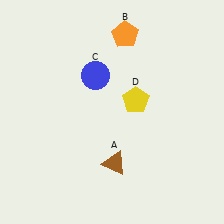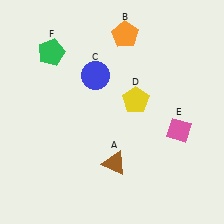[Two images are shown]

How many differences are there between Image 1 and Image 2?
There are 2 differences between the two images.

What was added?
A pink diamond (E), a green pentagon (F) were added in Image 2.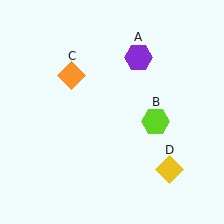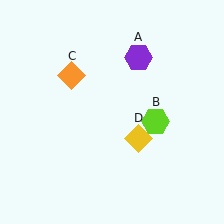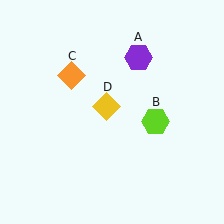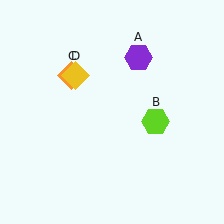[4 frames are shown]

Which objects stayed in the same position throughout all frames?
Purple hexagon (object A) and lime hexagon (object B) and orange diamond (object C) remained stationary.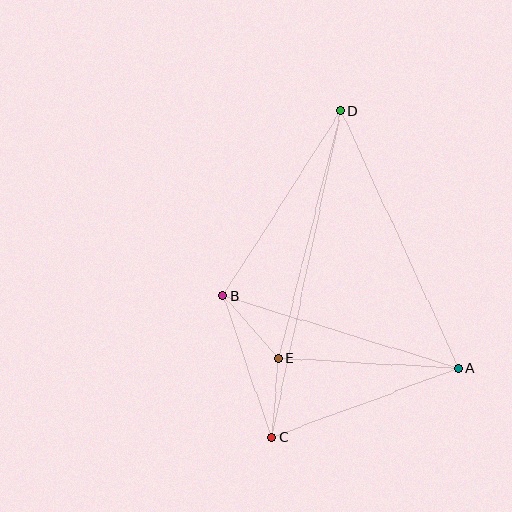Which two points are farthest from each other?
Points C and D are farthest from each other.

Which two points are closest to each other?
Points C and E are closest to each other.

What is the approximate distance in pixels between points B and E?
The distance between B and E is approximately 83 pixels.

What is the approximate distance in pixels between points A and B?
The distance between A and B is approximately 246 pixels.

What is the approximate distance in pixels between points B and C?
The distance between B and C is approximately 149 pixels.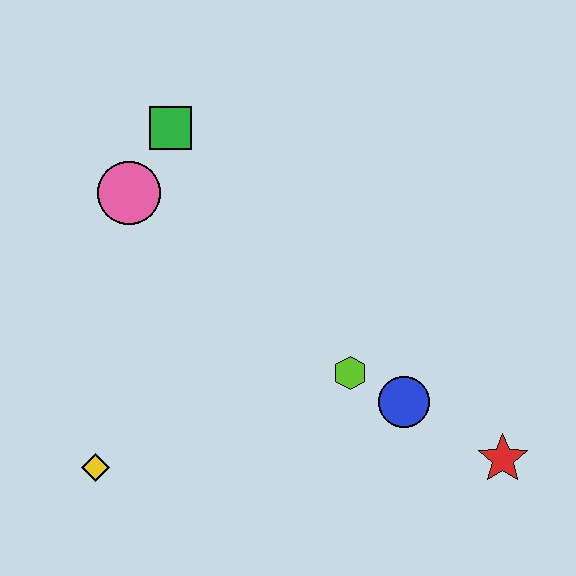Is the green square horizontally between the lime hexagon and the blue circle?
No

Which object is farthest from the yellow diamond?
The red star is farthest from the yellow diamond.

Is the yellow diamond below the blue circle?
Yes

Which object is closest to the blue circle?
The lime hexagon is closest to the blue circle.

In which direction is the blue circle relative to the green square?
The blue circle is below the green square.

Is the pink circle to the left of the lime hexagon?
Yes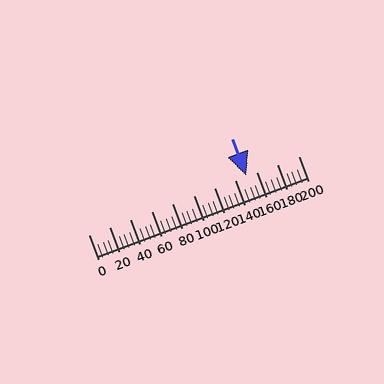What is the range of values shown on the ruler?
The ruler shows values from 0 to 200.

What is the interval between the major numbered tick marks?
The major tick marks are spaced 20 units apart.